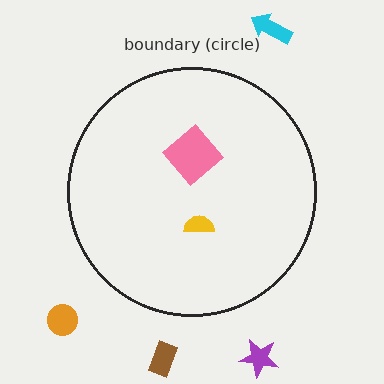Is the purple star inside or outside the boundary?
Outside.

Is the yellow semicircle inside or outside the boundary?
Inside.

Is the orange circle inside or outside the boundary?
Outside.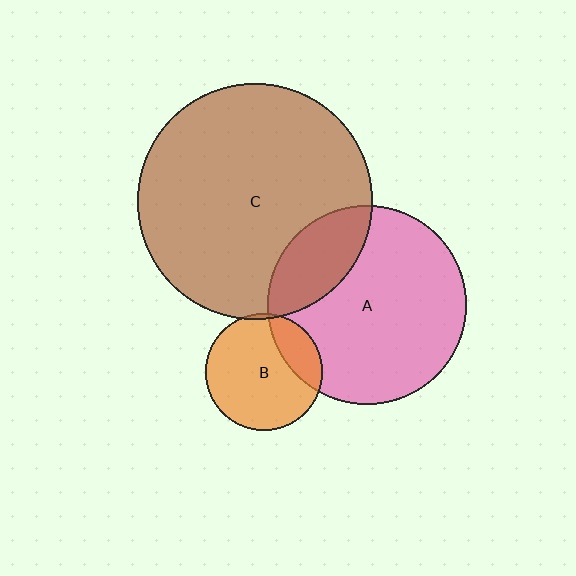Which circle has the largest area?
Circle C (brown).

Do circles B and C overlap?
Yes.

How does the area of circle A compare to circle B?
Approximately 2.9 times.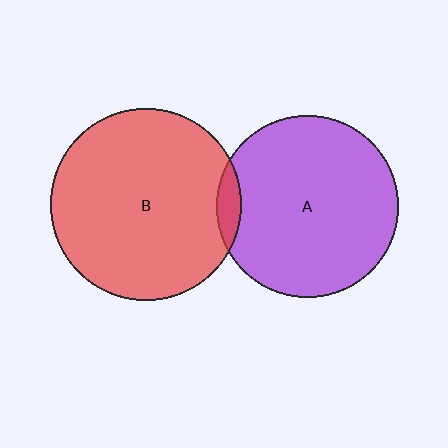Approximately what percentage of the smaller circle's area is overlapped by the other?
Approximately 5%.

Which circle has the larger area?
Circle B (red).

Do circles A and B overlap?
Yes.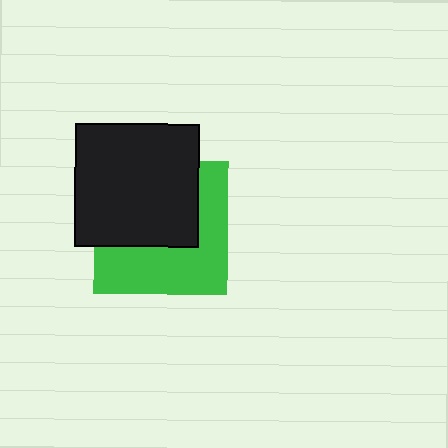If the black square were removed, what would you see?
You would see the complete green square.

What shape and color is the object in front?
The object in front is a black square.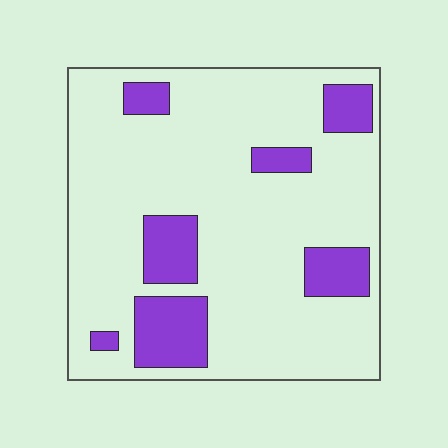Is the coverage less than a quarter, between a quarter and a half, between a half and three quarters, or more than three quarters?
Less than a quarter.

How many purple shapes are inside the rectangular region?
7.